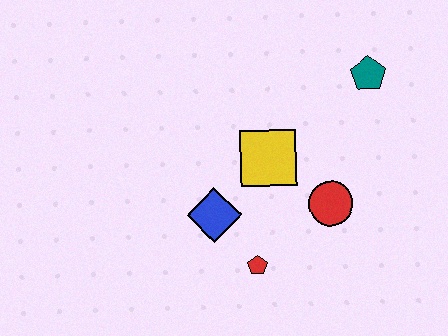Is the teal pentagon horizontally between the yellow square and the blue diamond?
No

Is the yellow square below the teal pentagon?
Yes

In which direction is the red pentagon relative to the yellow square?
The red pentagon is below the yellow square.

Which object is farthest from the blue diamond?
The teal pentagon is farthest from the blue diamond.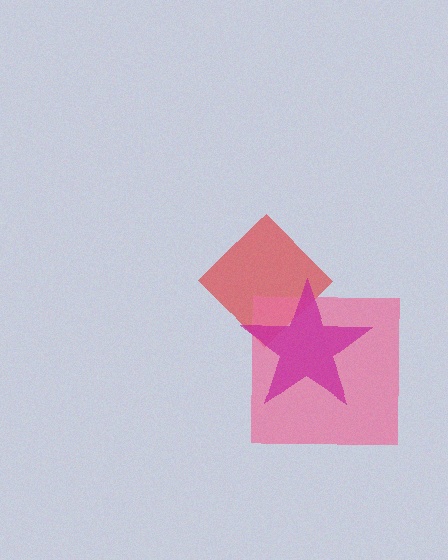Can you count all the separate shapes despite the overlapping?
Yes, there are 3 separate shapes.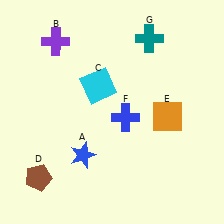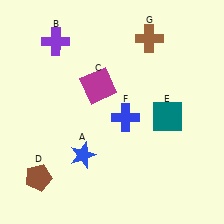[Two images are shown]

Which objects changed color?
C changed from cyan to magenta. E changed from orange to teal. G changed from teal to brown.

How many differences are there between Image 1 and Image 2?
There are 3 differences between the two images.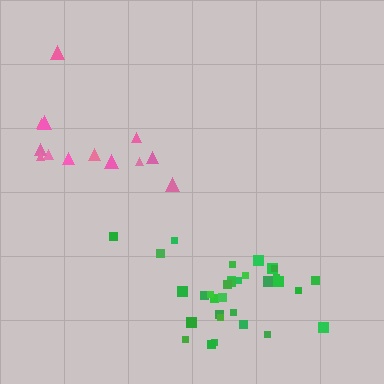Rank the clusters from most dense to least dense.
green, pink.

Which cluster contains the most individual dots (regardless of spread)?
Green (32).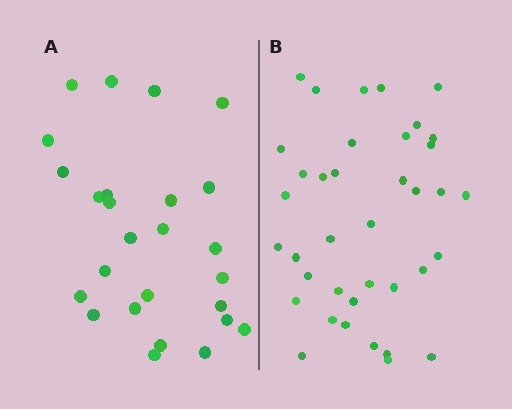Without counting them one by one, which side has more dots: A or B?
Region B (the right region) has more dots.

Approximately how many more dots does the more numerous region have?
Region B has roughly 12 or so more dots than region A.